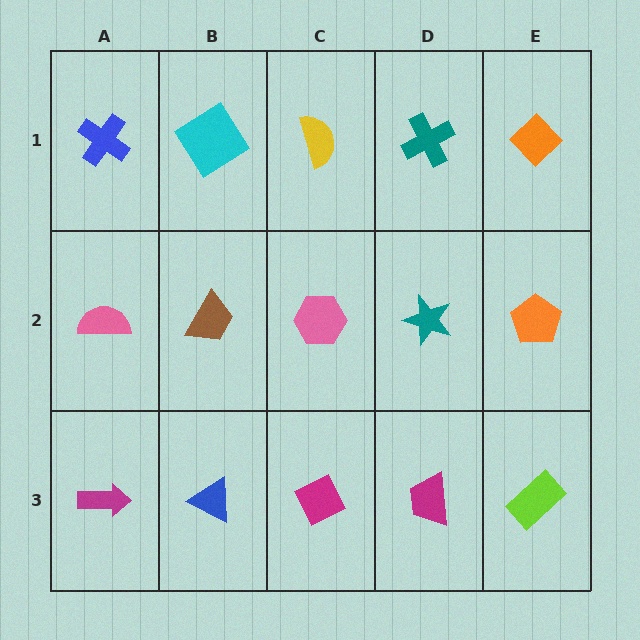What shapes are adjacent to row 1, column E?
An orange pentagon (row 2, column E), a teal cross (row 1, column D).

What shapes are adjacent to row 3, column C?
A pink hexagon (row 2, column C), a blue triangle (row 3, column B), a magenta trapezoid (row 3, column D).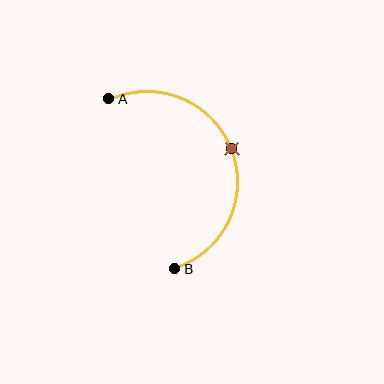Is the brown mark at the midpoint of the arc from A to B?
Yes. The brown mark lies on the arc at equal arc-length from both A and B — it is the arc midpoint.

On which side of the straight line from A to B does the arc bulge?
The arc bulges to the right of the straight line connecting A and B.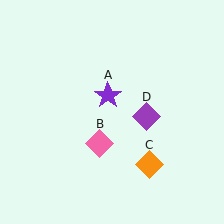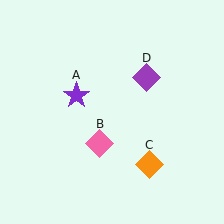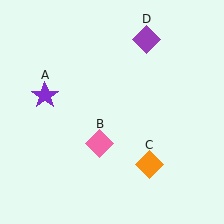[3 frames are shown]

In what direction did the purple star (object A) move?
The purple star (object A) moved left.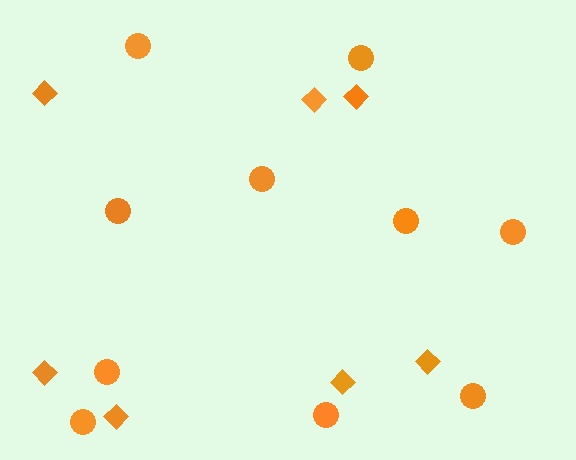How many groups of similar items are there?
There are 2 groups: one group of circles (10) and one group of diamonds (7).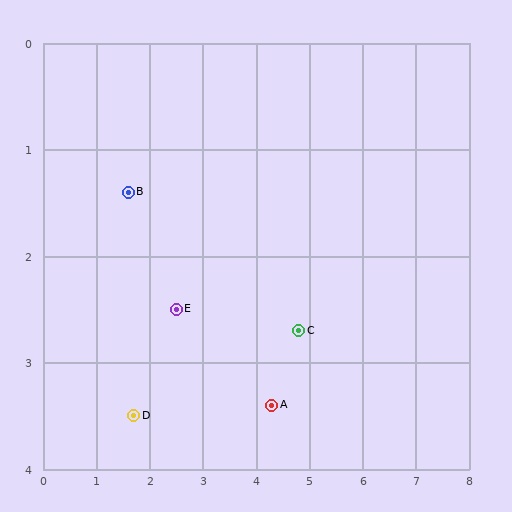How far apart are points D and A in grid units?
Points D and A are about 2.6 grid units apart.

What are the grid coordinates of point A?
Point A is at approximately (4.3, 3.4).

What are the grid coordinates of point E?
Point E is at approximately (2.5, 2.5).